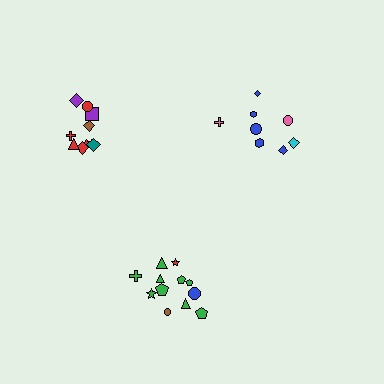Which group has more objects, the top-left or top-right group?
The top-left group.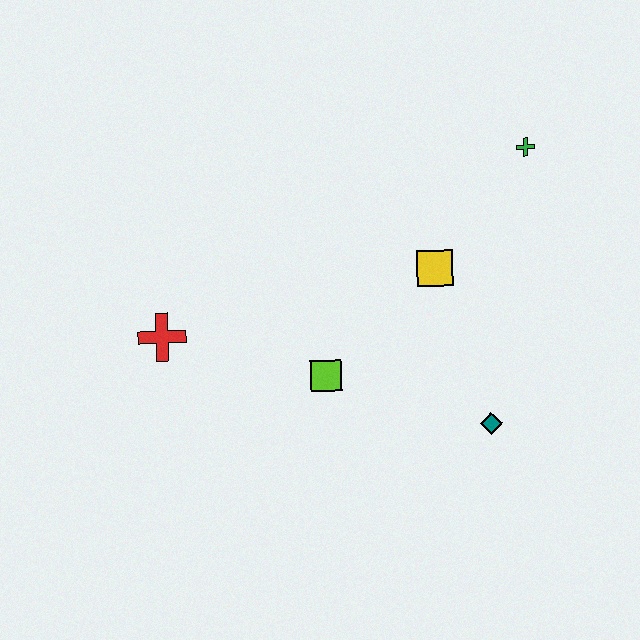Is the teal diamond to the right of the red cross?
Yes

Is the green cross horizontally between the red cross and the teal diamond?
No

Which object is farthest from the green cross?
The red cross is farthest from the green cross.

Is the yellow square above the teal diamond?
Yes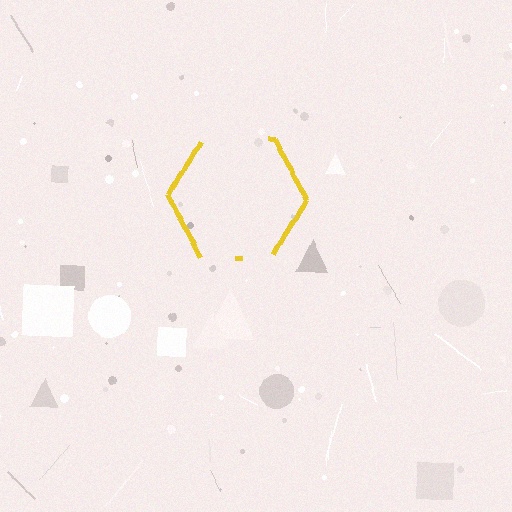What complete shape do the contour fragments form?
The contour fragments form a hexagon.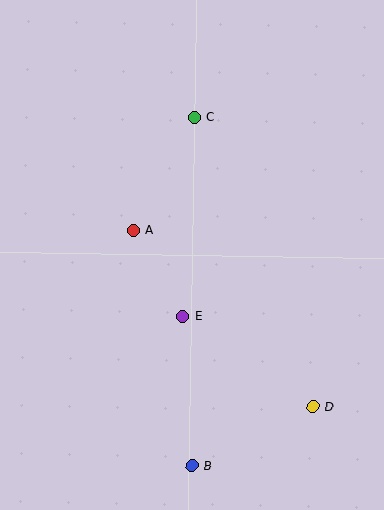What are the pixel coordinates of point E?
Point E is at (183, 316).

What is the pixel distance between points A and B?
The distance between A and B is 242 pixels.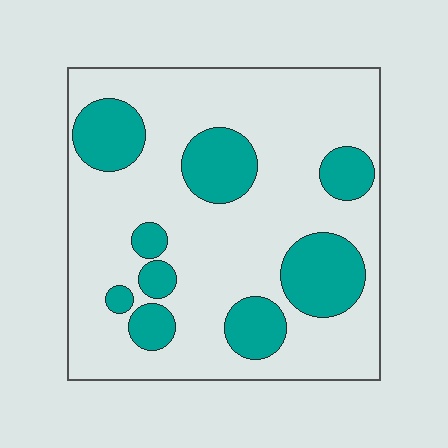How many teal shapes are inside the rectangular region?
9.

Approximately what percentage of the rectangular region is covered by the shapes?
Approximately 25%.